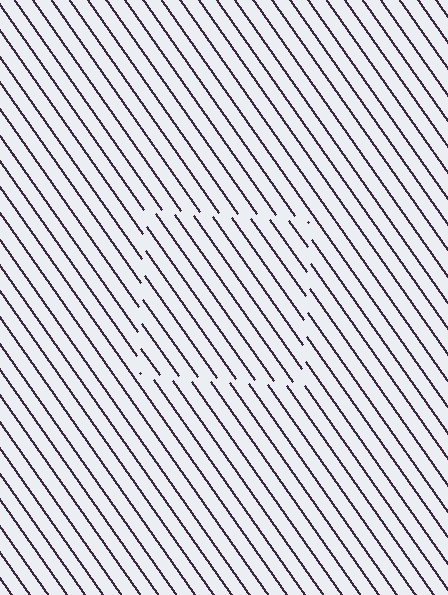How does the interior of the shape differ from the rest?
The interior of the shape contains the same grating, shifted by half a period — the contour is defined by the phase discontinuity where line-ends from the inner and outer gratings abut.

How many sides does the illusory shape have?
4 sides — the line-ends trace a square.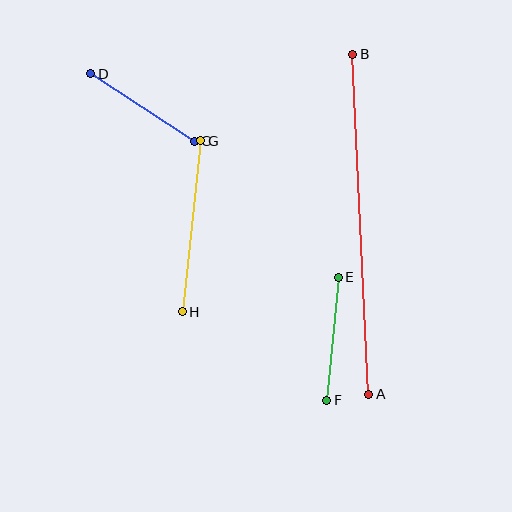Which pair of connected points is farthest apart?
Points A and B are farthest apart.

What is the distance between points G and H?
The distance is approximately 172 pixels.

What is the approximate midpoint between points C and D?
The midpoint is at approximately (143, 108) pixels.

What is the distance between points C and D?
The distance is approximately 124 pixels.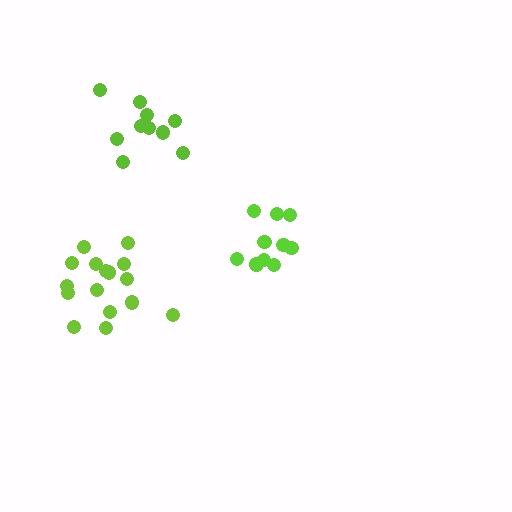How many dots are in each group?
Group 1: 11 dots, Group 2: 10 dots, Group 3: 16 dots (37 total).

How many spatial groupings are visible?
There are 3 spatial groupings.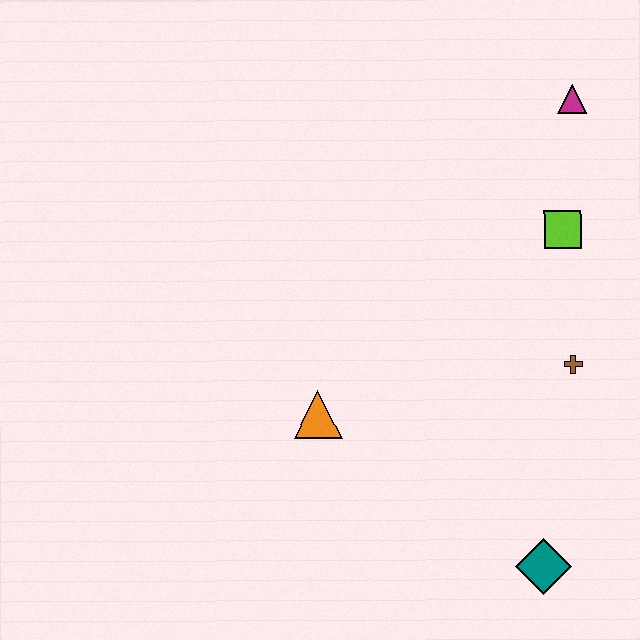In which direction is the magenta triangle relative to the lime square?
The magenta triangle is above the lime square.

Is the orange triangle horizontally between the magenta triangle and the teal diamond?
No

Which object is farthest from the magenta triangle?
The teal diamond is farthest from the magenta triangle.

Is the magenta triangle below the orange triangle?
No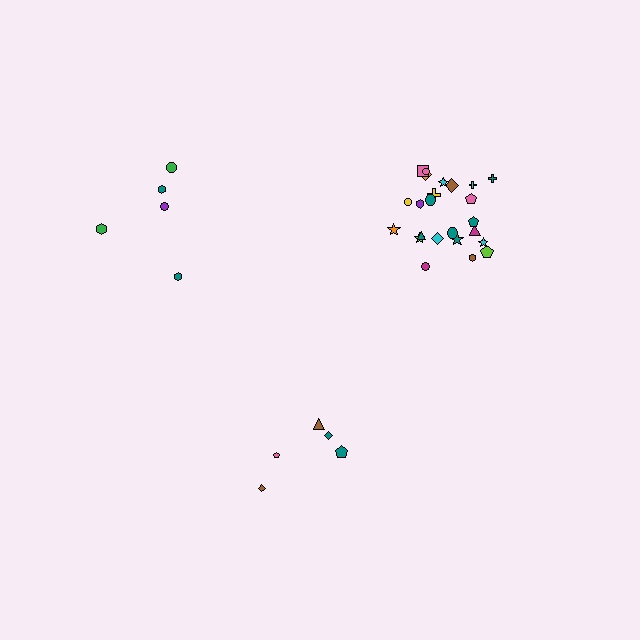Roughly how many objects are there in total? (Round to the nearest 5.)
Roughly 35 objects in total.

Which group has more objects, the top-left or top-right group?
The top-right group.